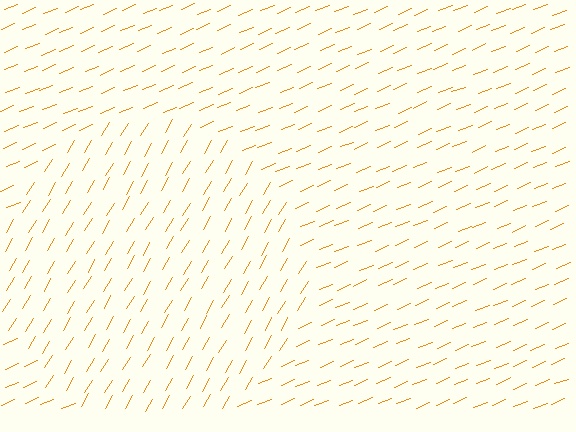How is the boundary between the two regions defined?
The boundary is defined purely by a change in line orientation (approximately 37 degrees difference). All lines are the same color and thickness.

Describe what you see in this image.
The image is filled with small orange line segments. A circle region in the image has lines oriented differently from the surrounding lines, creating a visible texture boundary.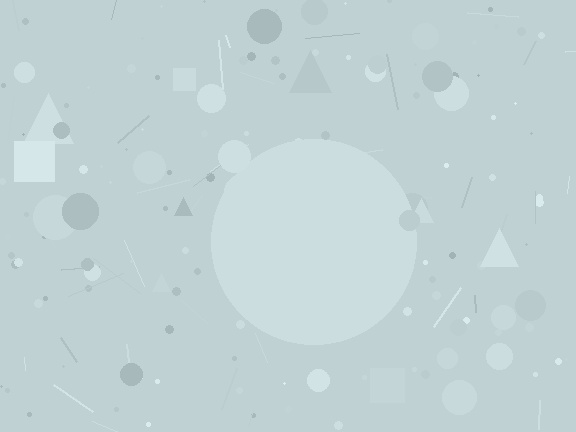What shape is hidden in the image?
A circle is hidden in the image.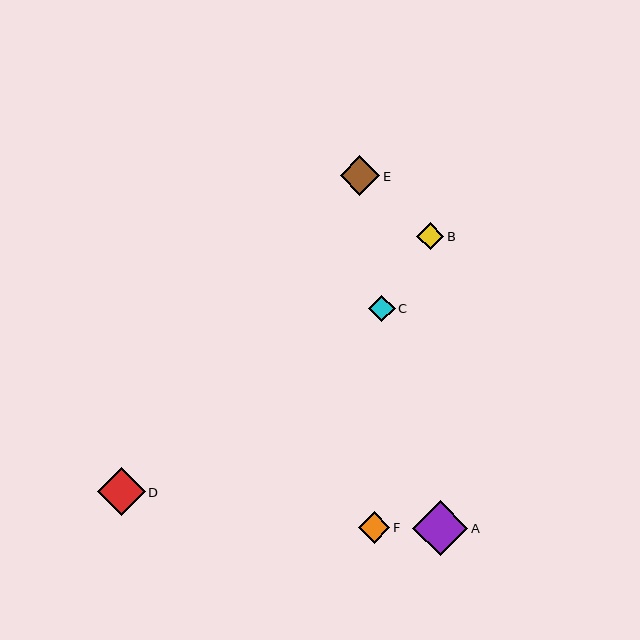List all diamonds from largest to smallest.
From largest to smallest: A, D, E, F, B, C.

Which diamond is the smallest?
Diamond C is the smallest with a size of approximately 27 pixels.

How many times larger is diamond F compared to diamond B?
Diamond F is approximately 1.2 times the size of diamond B.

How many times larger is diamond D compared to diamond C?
Diamond D is approximately 1.8 times the size of diamond C.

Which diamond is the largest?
Diamond A is the largest with a size of approximately 55 pixels.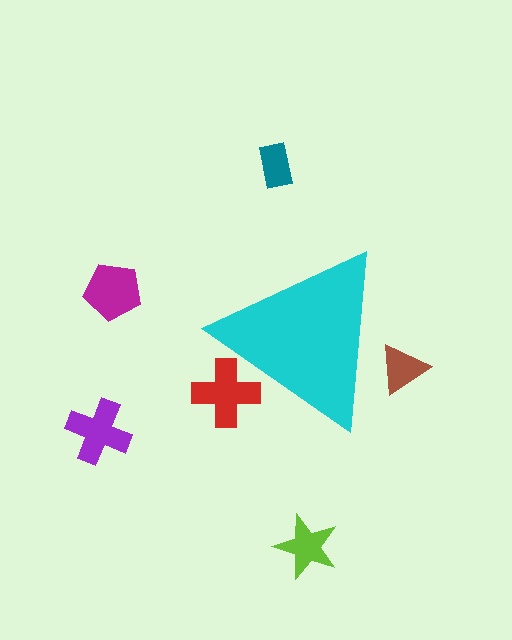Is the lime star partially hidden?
No, the lime star is fully visible.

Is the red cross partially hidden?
Yes, the red cross is partially hidden behind the cyan triangle.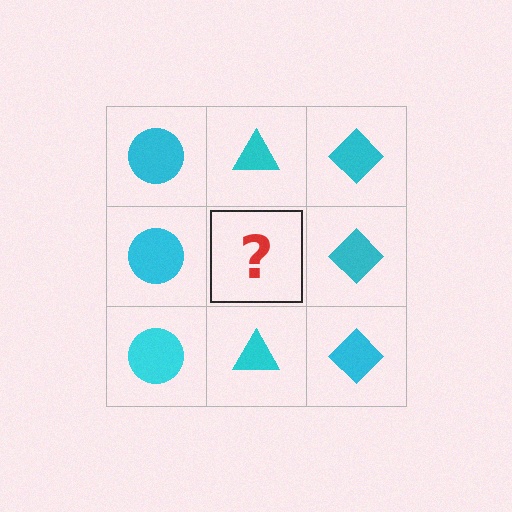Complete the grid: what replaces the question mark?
The question mark should be replaced with a cyan triangle.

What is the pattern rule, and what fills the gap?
The rule is that each column has a consistent shape. The gap should be filled with a cyan triangle.